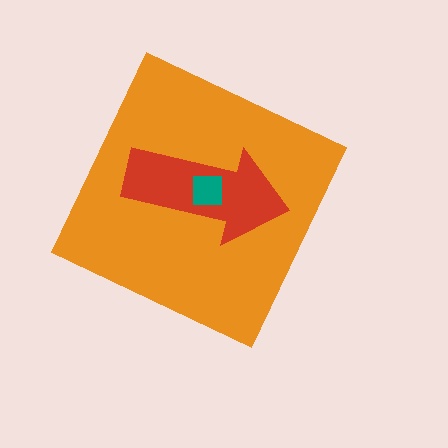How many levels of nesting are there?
3.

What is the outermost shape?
The orange diamond.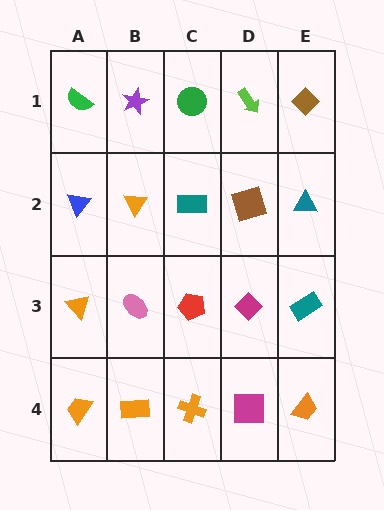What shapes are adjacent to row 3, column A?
A blue triangle (row 2, column A), an orange trapezoid (row 4, column A), a pink ellipse (row 3, column B).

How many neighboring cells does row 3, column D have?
4.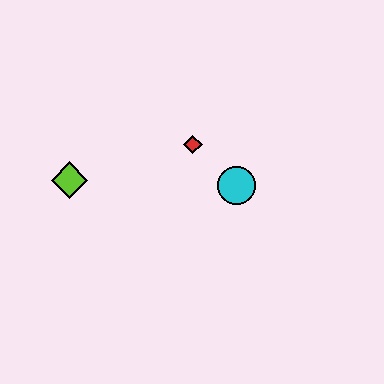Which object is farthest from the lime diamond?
The cyan circle is farthest from the lime diamond.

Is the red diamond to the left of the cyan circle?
Yes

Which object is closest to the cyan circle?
The red diamond is closest to the cyan circle.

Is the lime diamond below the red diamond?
Yes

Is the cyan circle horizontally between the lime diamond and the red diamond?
No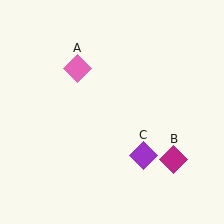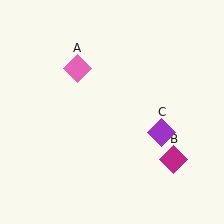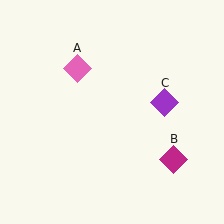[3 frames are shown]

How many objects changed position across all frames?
1 object changed position: purple diamond (object C).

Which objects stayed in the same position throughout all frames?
Pink diamond (object A) and magenta diamond (object B) remained stationary.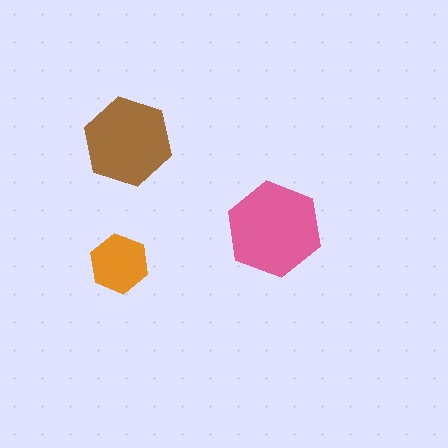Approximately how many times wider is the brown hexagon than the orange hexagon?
About 1.5 times wider.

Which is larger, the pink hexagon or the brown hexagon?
The pink one.